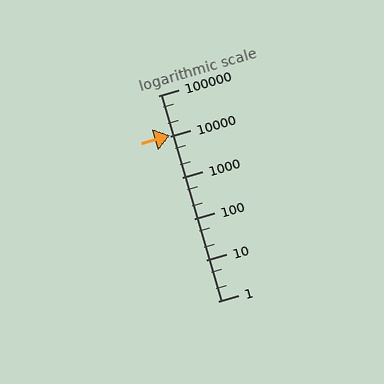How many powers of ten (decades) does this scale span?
The scale spans 5 decades, from 1 to 100000.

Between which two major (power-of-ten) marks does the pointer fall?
The pointer is between 10000 and 100000.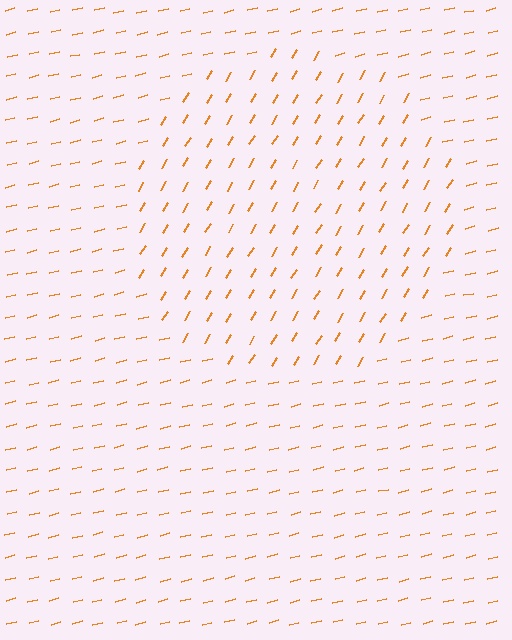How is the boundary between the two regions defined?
The boundary is defined purely by a change in line orientation (approximately 45 degrees difference). All lines are the same color and thickness.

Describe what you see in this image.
The image is filled with small orange line segments. A circle region in the image has lines oriented differently from the surrounding lines, creating a visible texture boundary.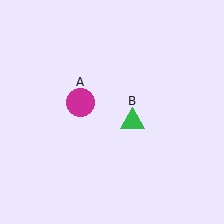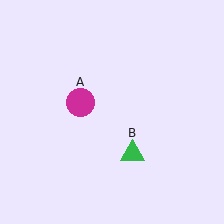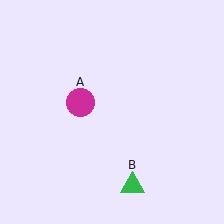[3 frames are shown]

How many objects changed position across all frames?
1 object changed position: green triangle (object B).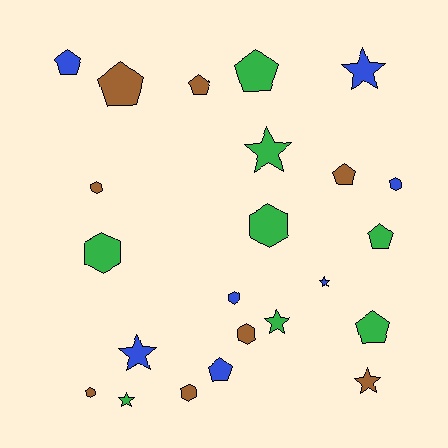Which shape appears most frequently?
Hexagon, with 8 objects.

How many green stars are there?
There are 3 green stars.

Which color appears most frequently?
Brown, with 8 objects.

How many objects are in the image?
There are 23 objects.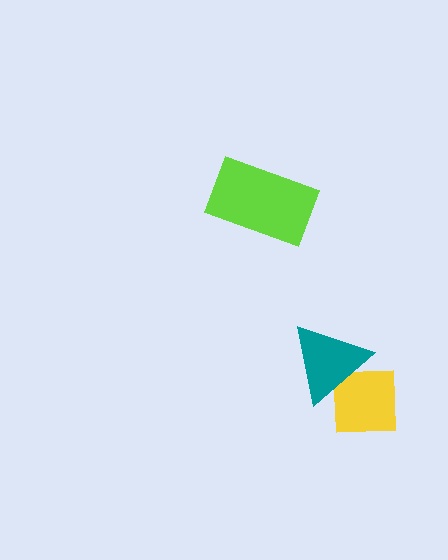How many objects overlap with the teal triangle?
1 object overlaps with the teal triangle.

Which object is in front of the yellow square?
The teal triangle is in front of the yellow square.